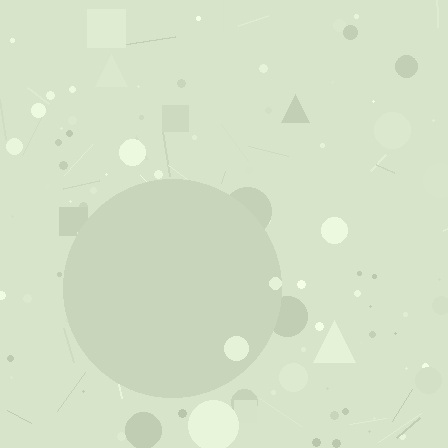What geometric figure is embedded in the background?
A circle is embedded in the background.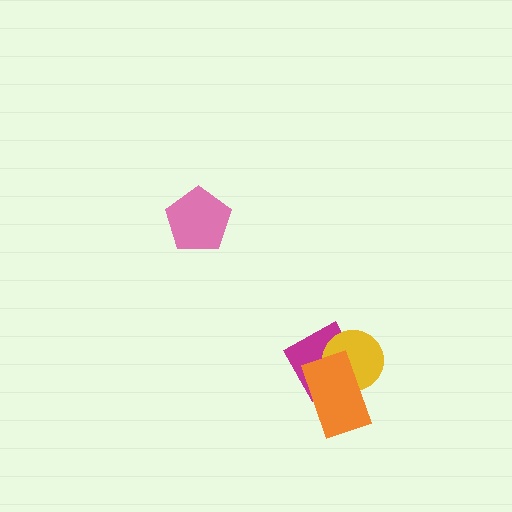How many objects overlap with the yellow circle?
2 objects overlap with the yellow circle.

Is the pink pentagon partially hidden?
No, no other shape covers it.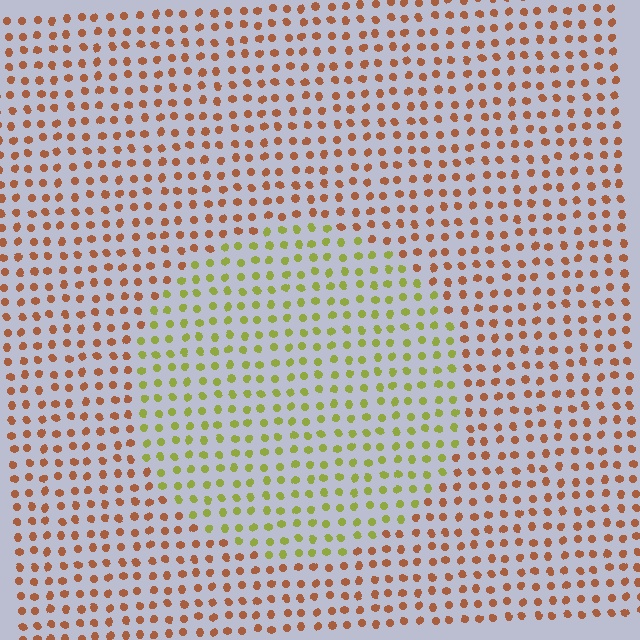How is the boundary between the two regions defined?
The boundary is defined purely by a slight shift in hue (about 56 degrees). Spacing, size, and orientation are identical on both sides.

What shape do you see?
I see a circle.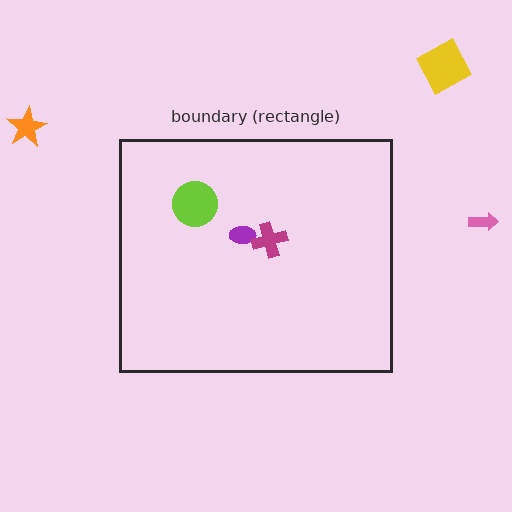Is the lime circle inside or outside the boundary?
Inside.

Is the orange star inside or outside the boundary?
Outside.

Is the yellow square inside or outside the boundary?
Outside.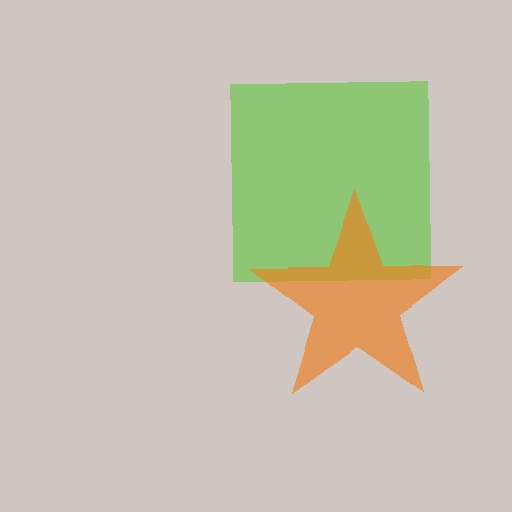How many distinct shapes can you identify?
There are 2 distinct shapes: a lime square, an orange star.